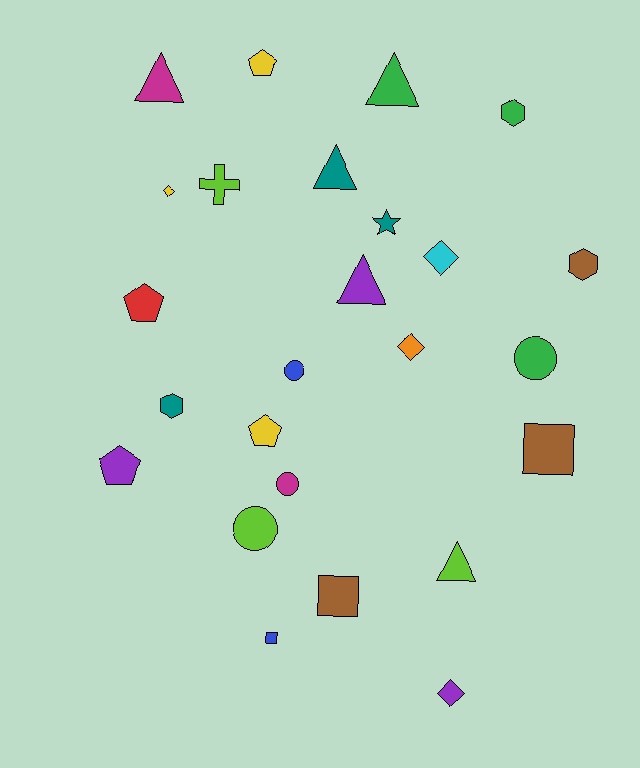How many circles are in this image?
There are 4 circles.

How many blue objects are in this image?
There are 2 blue objects.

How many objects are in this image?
There are 25 objects.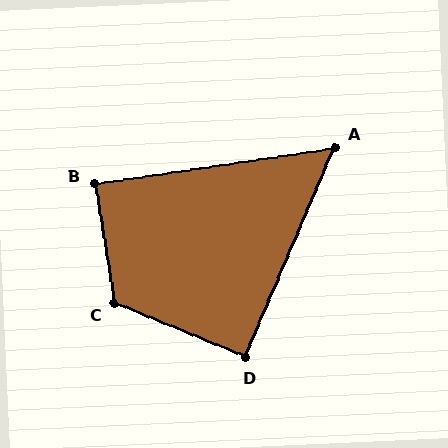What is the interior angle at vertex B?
Approximately 89 degrees (approximately right).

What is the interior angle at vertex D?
Approximately 91 degrees (approximately right).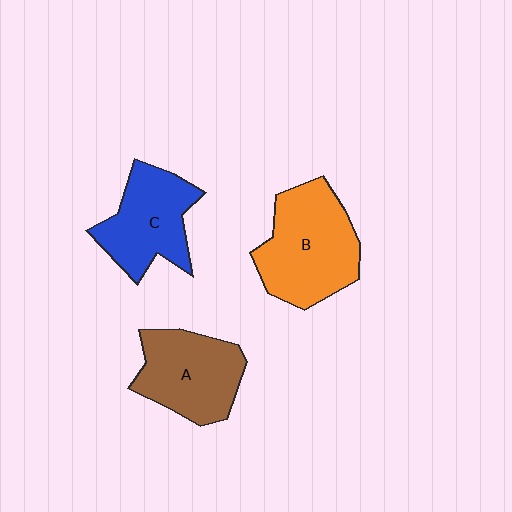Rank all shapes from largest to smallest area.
From largest to smallest: B (orange), A (brown), C (blue).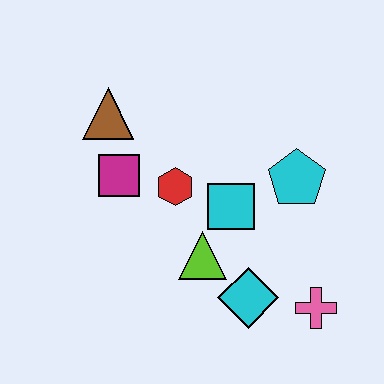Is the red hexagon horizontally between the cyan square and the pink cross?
No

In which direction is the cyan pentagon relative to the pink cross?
The cyan pentagon is above the pink cross.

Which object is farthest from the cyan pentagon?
The brown triangle is farthest from the cyan pentagon.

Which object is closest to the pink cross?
The cyan diamond is closest to the pink cross.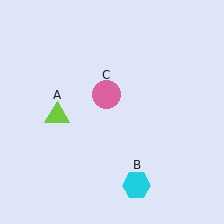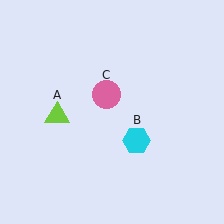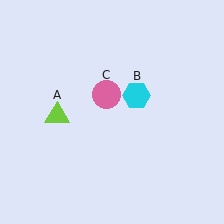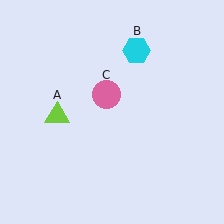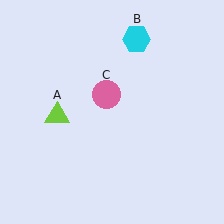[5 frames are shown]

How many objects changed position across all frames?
1 object changed position: cyan hexagon (object B).